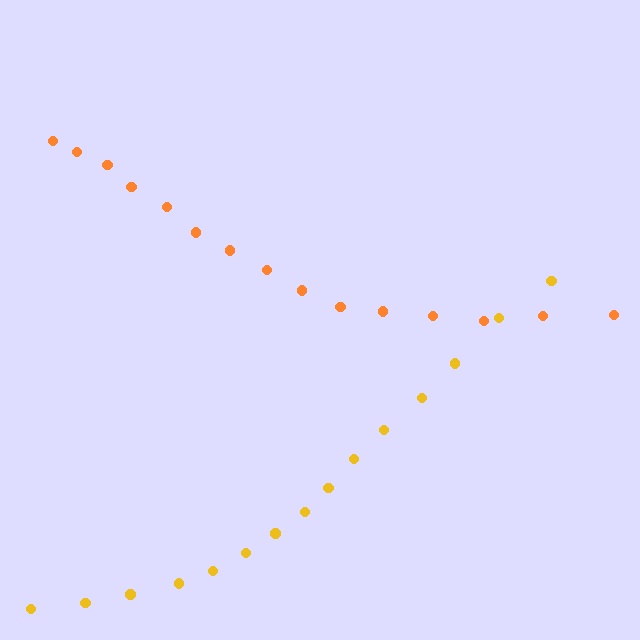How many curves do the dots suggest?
There are 2 distinct paths.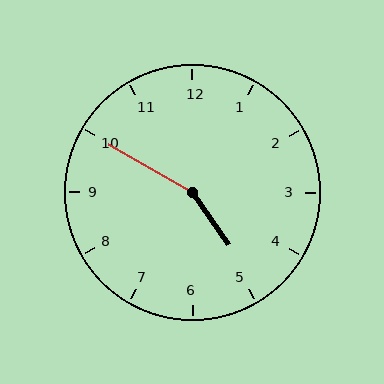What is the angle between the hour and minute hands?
Approximately 155 degrees.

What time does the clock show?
4:50.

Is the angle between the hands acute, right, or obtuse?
It is obtuse.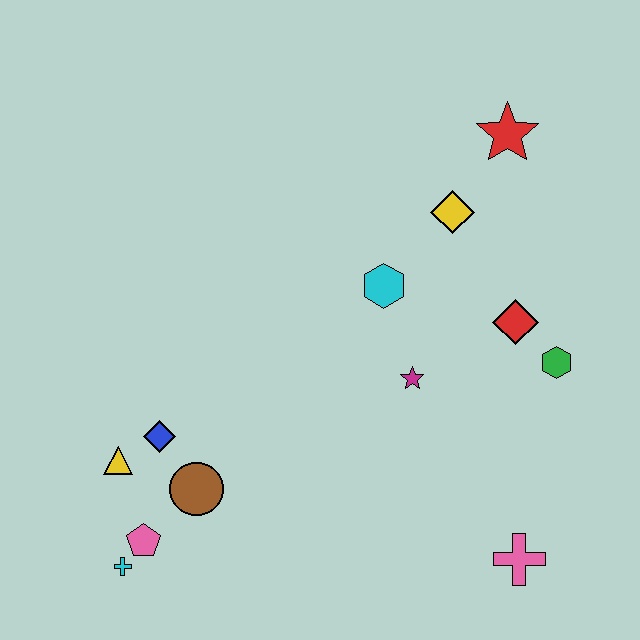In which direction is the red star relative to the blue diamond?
The red star is to the right of the blue diamond.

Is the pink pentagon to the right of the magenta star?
No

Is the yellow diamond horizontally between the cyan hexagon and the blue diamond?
No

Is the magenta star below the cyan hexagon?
Yes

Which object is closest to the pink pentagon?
The cyan cross is closest to the pink pentagon.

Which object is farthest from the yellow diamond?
The cyan cross is farthest from the yellow diamond.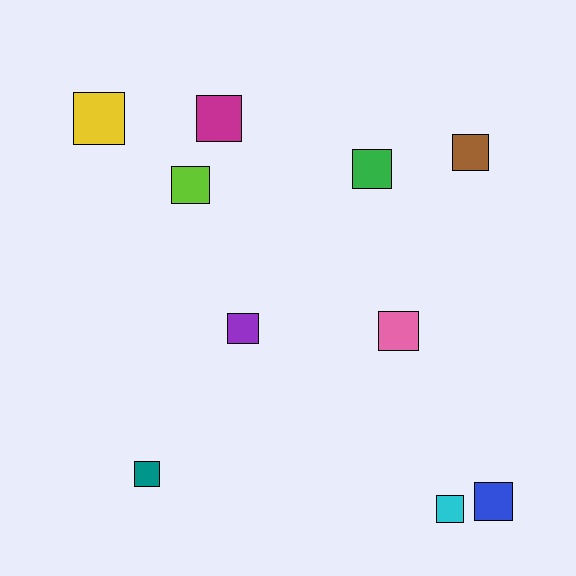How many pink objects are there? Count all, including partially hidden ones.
There is 1 pink object.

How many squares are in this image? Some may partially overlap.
There are 10 squares.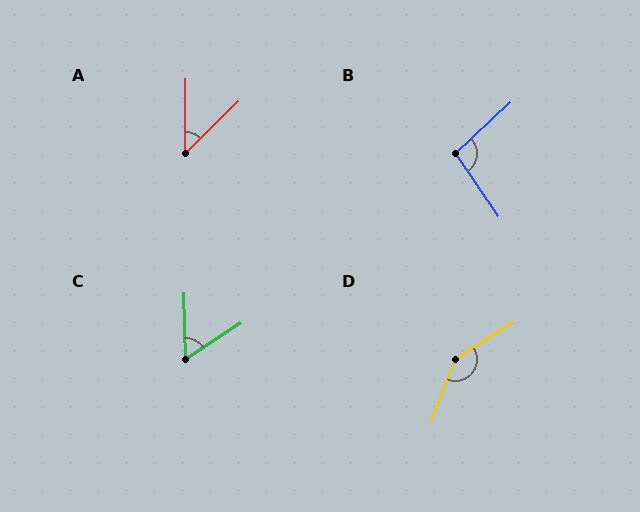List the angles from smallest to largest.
A (45°), C (58°), B (99°), D (144°).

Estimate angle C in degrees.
Approximately 58 degrees.